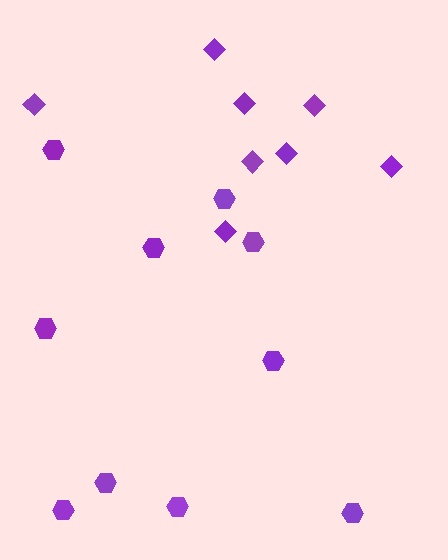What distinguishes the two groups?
There are 2 groups: one group of hexagons (10) and one group of diamonds (8).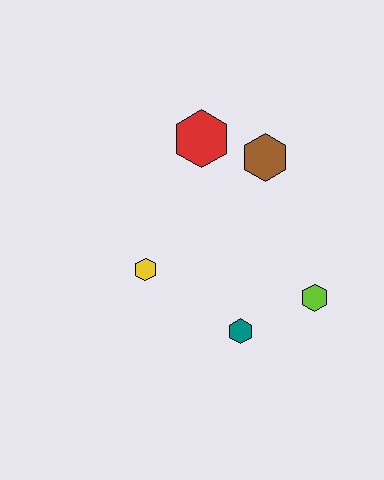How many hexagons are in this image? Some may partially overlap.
There are 5 hexagons.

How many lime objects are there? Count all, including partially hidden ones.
There is 1 lime object.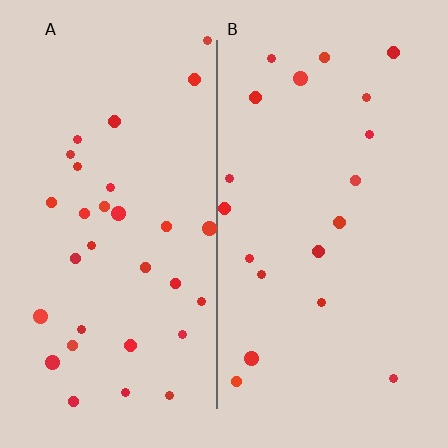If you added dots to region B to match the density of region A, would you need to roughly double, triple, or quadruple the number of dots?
Approximately double.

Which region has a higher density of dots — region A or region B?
A (the left).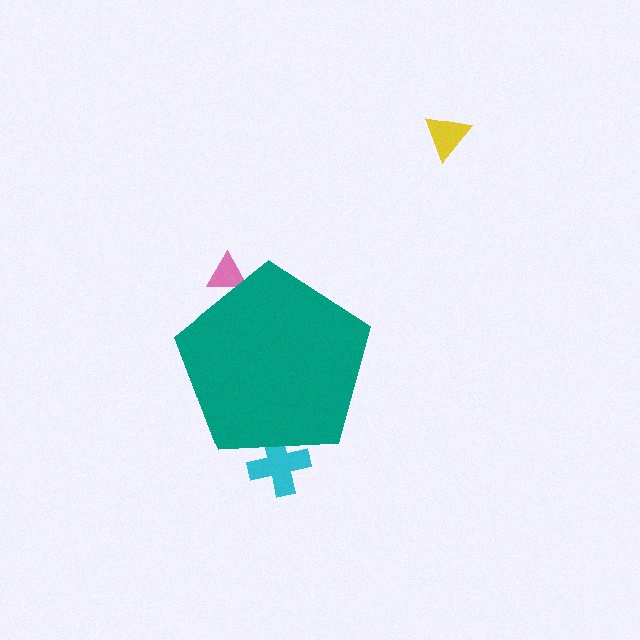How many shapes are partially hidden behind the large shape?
2 shapes are partially hidden.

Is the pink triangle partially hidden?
Yes, the pink triangle is partially hidden behind the teal pentagon.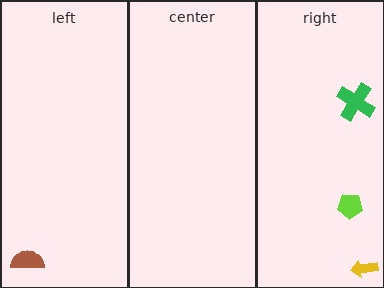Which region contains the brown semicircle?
The left region.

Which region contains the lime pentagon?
The right region.